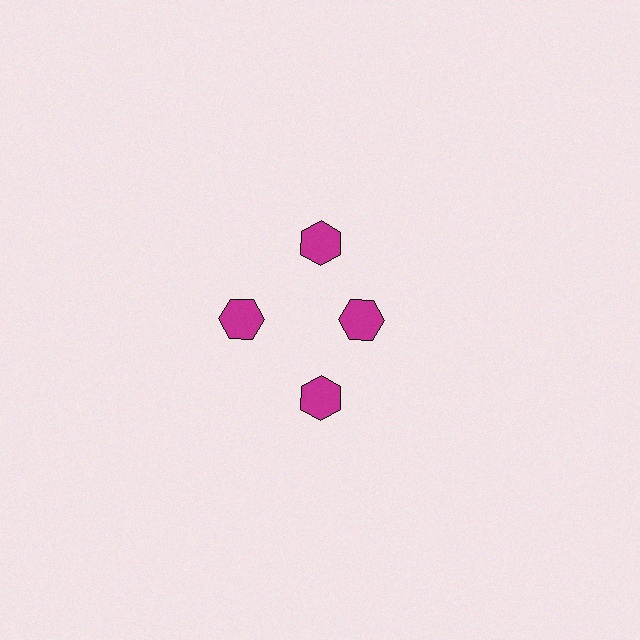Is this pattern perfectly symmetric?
No. The 4 magenta hexagons are arranged in a ring, but one element near the 3 o'clock position is pulled inward toward the center, breaking the 4-fold rotational symmetry.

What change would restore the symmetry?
The symmetry would be restored by moving it outward, back onto the ring so that all 4 hexagons sit at equal angles and equal distance from the center.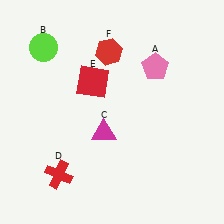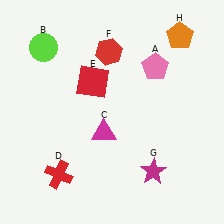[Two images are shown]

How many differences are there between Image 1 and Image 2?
There are 2 differences between the two images.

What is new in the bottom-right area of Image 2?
A magenta star (G) was added in the bottom-right area of Image 2.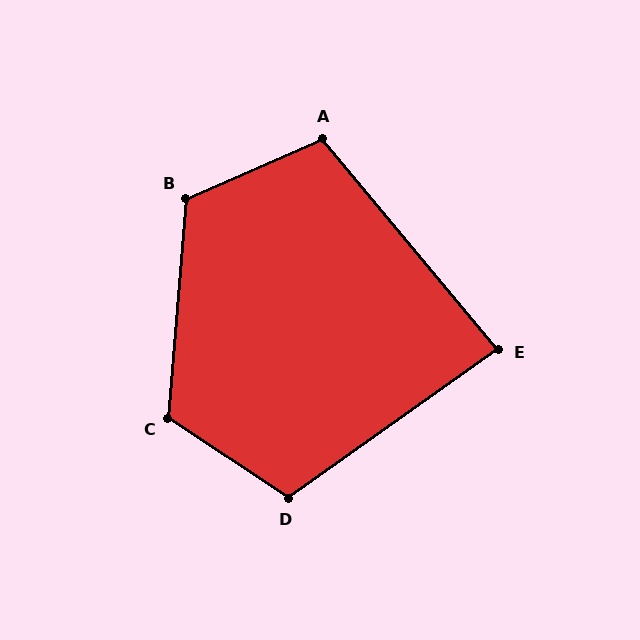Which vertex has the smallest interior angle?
E, at approximately 85 degrees.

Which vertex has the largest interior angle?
C, at approximately 119 degrees.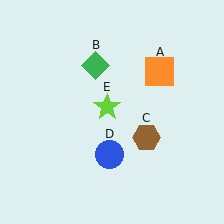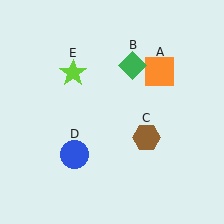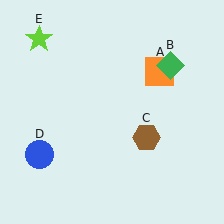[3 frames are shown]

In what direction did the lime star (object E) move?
The lime star (object E) moved up and to the left.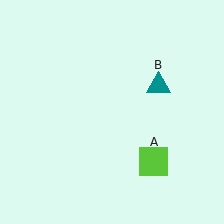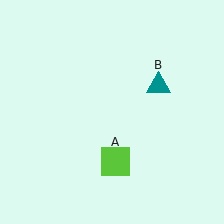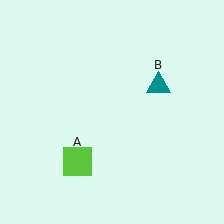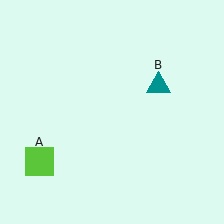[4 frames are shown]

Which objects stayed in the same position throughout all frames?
Teal triangle (object B) remained stationary.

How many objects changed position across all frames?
1 object changed position: lime square (object A).